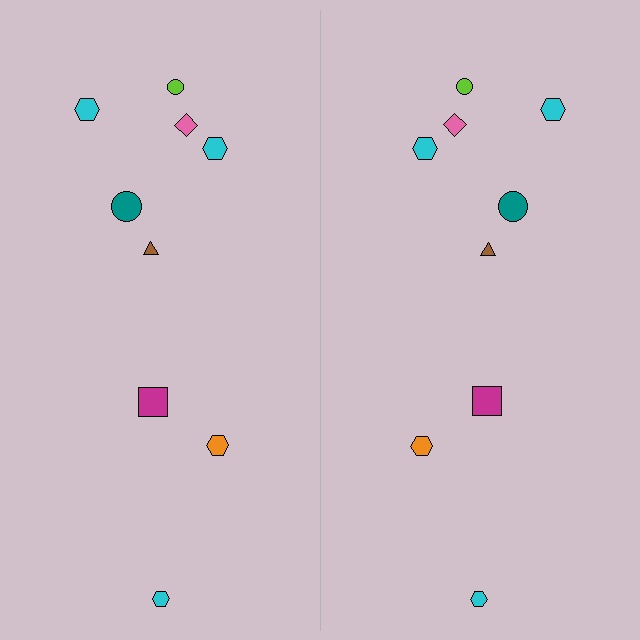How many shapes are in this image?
There are 18 shapes in this image.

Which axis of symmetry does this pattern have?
The pattern has a vertical axis of symmetry running through the center of the image.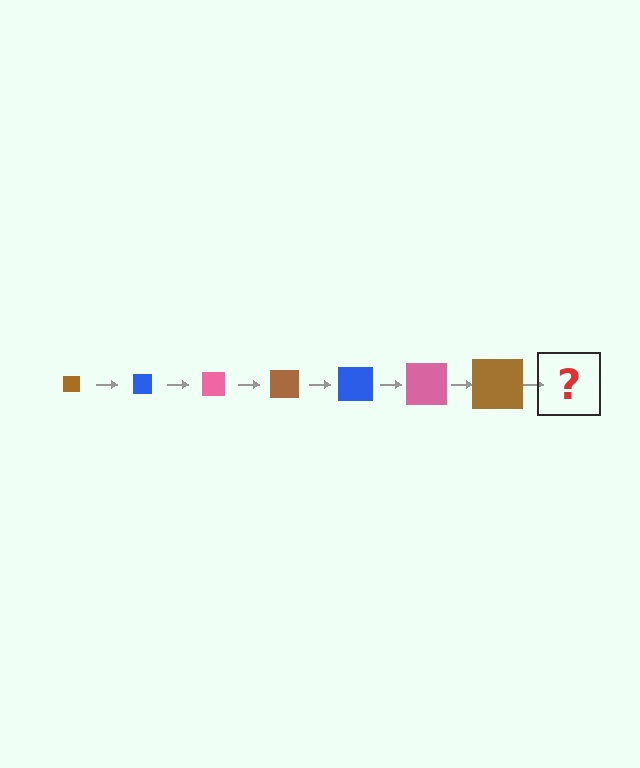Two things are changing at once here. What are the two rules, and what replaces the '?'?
The two rules are that the square grows larger each step and the color cycles through brown, blue, and pink. The '?' should be a blue square, larger than the previous one.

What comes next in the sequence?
The next element should be a blue square, larger than the previous one.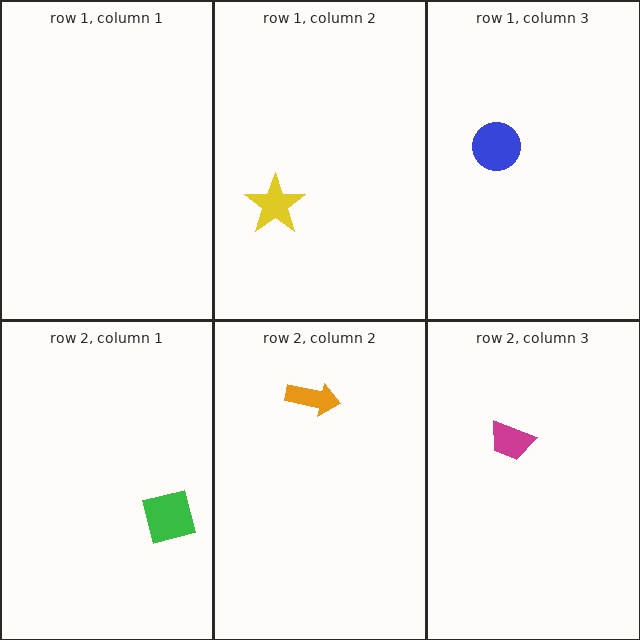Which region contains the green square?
The row 2, column 1 region.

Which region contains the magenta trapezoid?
The row 2, column 3 region.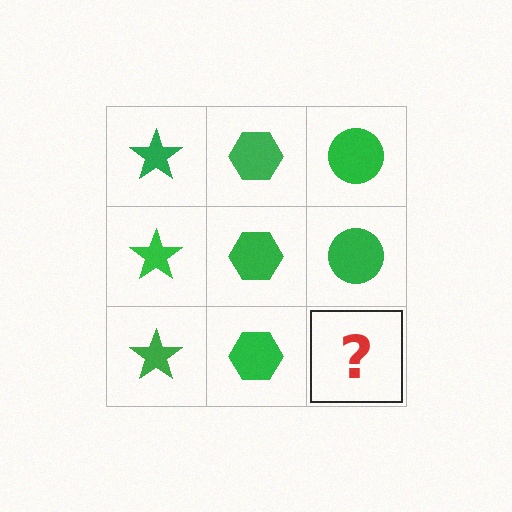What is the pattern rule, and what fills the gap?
The rule is that each column has a consistent shape. The gap should be filled with a green circle.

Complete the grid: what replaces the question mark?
The question mark should be replaced with a green circle.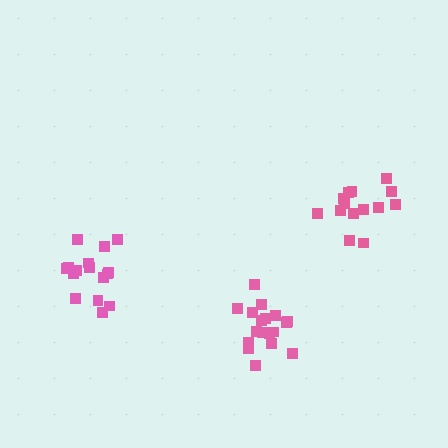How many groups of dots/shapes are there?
There are 3 groups.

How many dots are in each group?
Group 1: 14 dots, Group 2: 18 dots, Group 3: 16 dots (48 total).